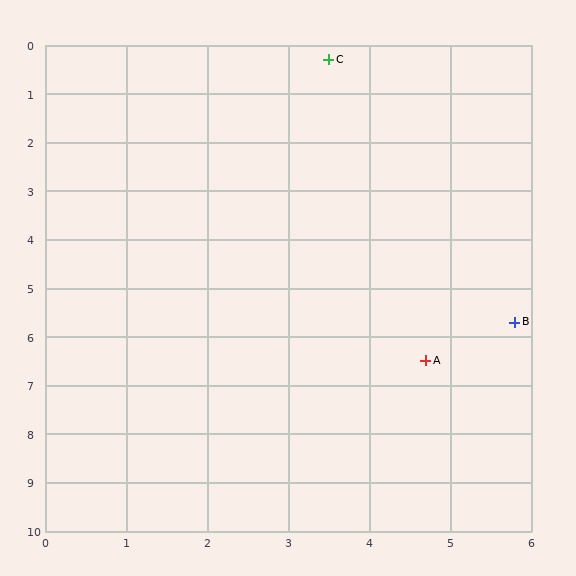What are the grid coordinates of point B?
Point B is at approximately (5.8, 5.7).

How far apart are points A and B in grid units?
Points A and B are about 1.4 grid units apart.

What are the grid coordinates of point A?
Point A is at approximately (4.7, 6.5).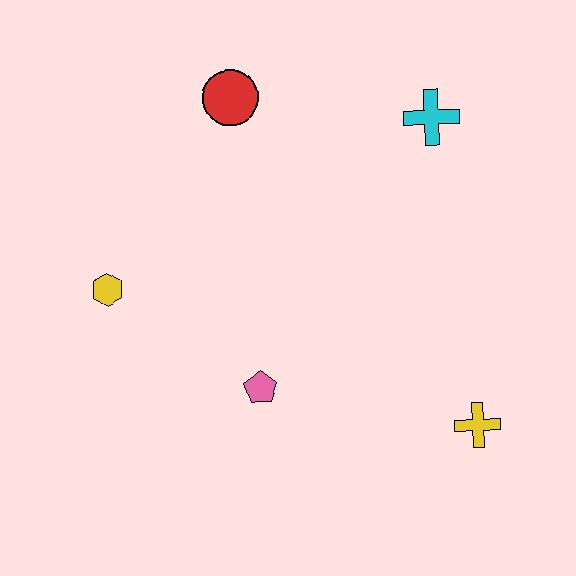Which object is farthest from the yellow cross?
The red circle is farthest from the yellow cross.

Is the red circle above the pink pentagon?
Yes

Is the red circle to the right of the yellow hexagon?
Yes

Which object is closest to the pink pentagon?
The yellow hexagon is closest to the pink pentagon.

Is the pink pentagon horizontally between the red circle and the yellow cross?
Yes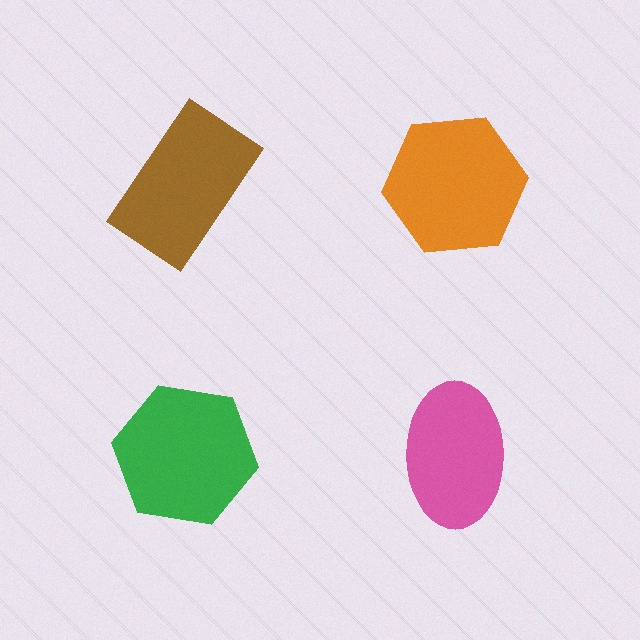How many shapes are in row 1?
2 shapes.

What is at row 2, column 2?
A pink ellipse.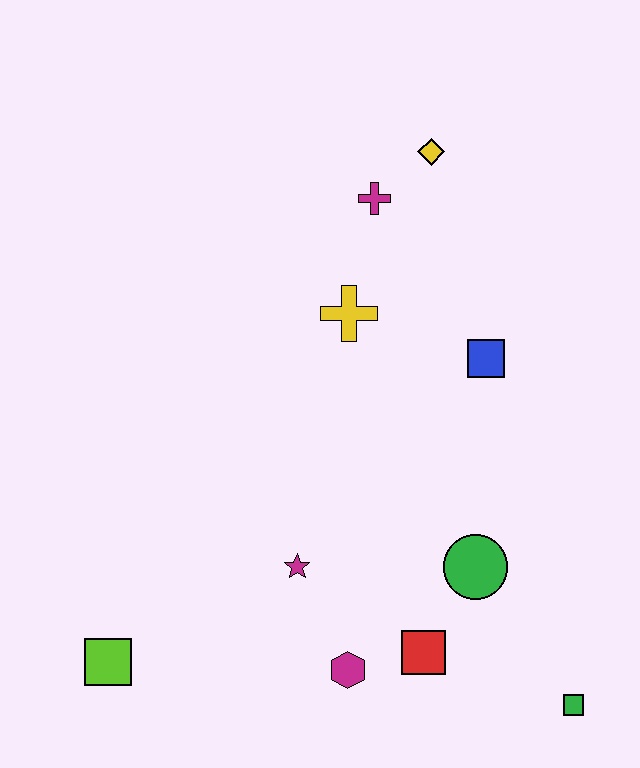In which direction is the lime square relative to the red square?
The lime square is to the left of the red square.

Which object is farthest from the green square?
The yellow diamond is farthest from the green square.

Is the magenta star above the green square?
Yes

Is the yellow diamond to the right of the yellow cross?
Yes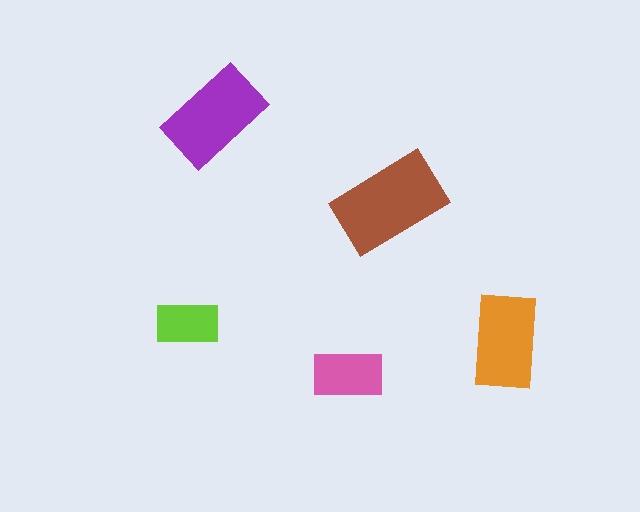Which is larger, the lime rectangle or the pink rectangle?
The pink one.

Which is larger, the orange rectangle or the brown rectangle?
The brown one.